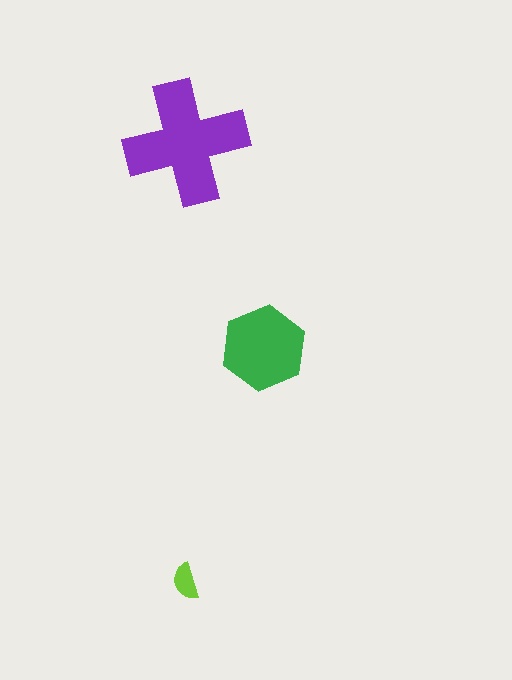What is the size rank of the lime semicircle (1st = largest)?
3rd.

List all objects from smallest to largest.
The lime semicircle, the green hexagon, the purple cross.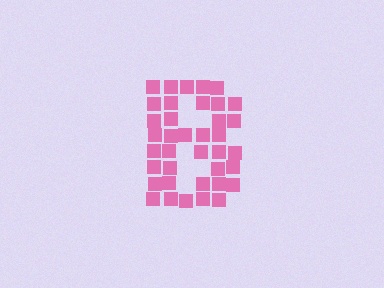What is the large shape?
The large shape is the letter B.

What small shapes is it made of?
It is made of small squares.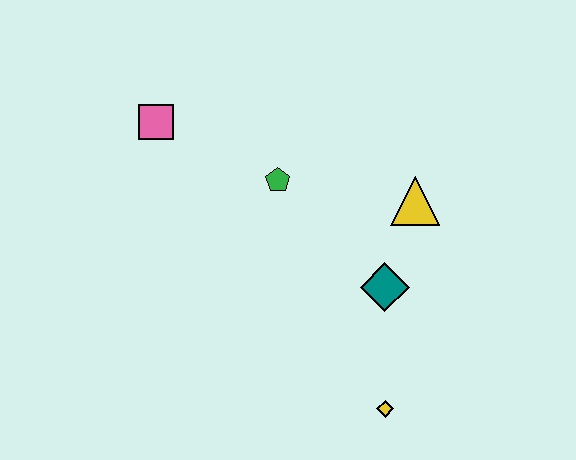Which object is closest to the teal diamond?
The yellow triangle is closest to the teal diamond.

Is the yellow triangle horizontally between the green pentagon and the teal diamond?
No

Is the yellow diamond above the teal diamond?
No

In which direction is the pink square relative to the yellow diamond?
The pink square is above the yellow diamond.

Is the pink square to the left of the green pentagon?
Yes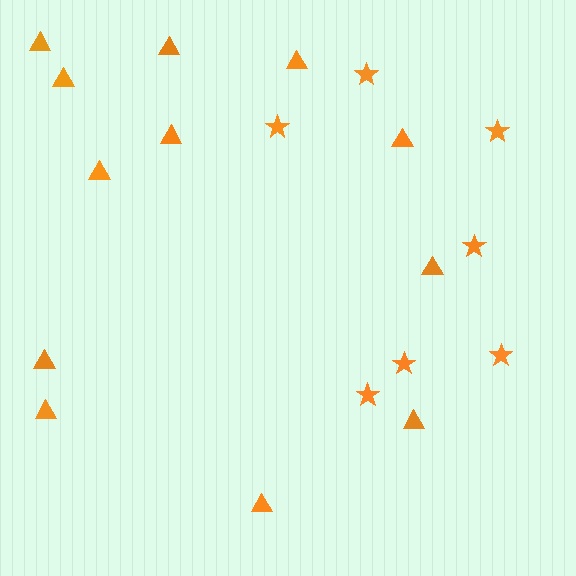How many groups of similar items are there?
There are 2 groups: one group of stars (7) and one group of triangles (12).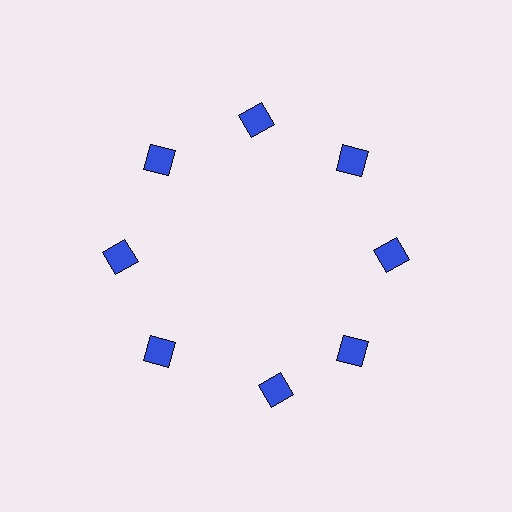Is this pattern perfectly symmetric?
No. The 8 blue squares are arranged in a ring, but one element near the 6 o'clock position is rotated out of alignment along the ring, breaking the 8-fold rotational symmetry.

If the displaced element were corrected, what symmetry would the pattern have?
It would have 8-fold rotational symmetry — the pattern would map onto itself every 45 degrees.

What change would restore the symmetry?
The symmetry would be restored by rotating it back into even spacing with its neighbors so that all 8 squares sit at equal angles and equal distance from the center.